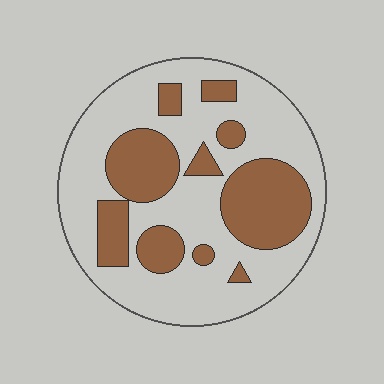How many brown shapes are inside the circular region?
10.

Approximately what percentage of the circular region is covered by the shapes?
Approximately 35%.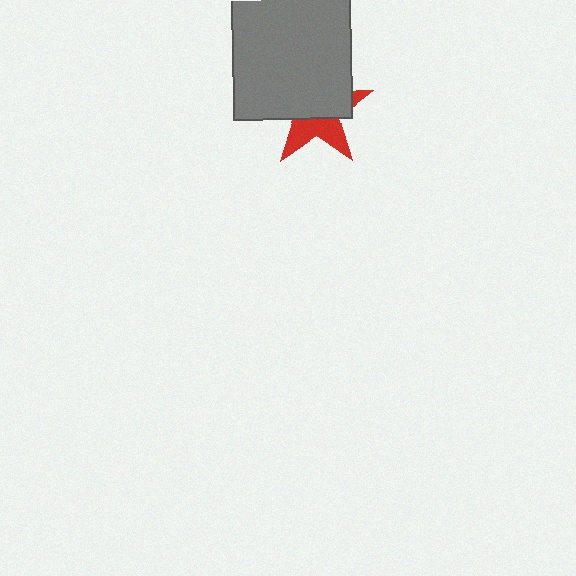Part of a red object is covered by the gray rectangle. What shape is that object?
It is a star.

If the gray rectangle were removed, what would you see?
You would see the complete red star.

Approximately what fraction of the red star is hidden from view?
Roughly 60% of the red star is hidden behind the gray rectangle.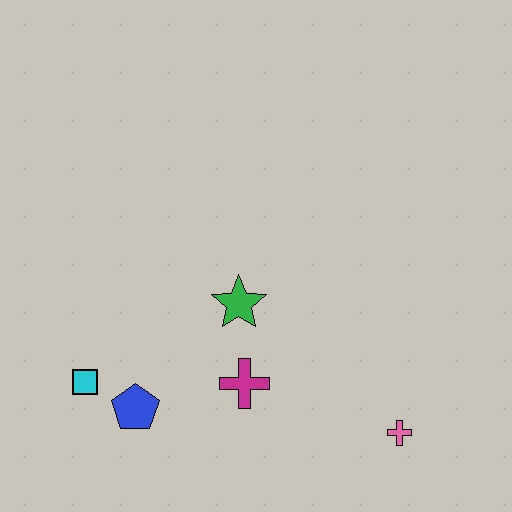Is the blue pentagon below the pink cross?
No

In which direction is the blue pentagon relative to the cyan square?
The blue pentagon is to the right of the cyan square.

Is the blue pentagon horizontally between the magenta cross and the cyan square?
Yes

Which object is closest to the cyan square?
The blue pentagon is closest to the cyan square.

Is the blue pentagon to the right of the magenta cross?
No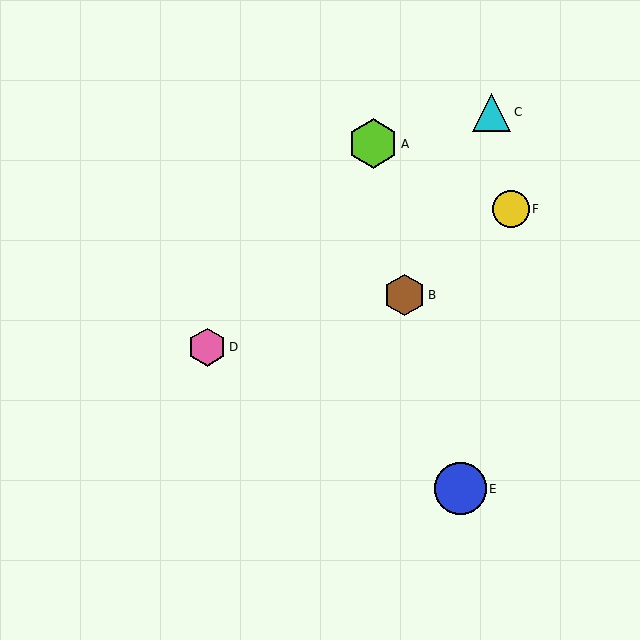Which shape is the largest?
The blue circle (labeled E) is the largest.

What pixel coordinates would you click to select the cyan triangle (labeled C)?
Click at (491, 112) to select the cyan triangle C.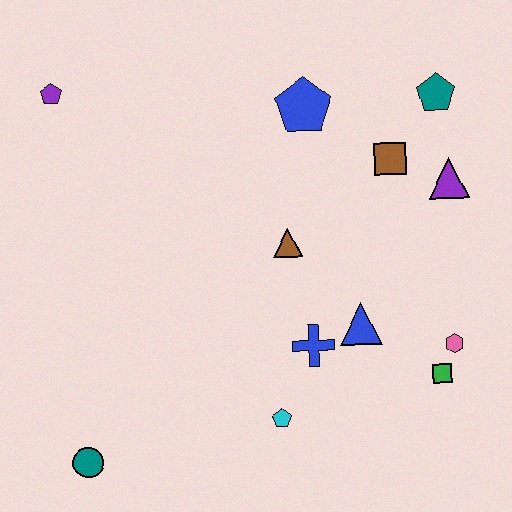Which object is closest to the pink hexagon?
The green square is closest to the pink hexagon.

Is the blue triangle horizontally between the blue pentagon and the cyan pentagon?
No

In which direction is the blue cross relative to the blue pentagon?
The blue cross is below the blue pentagon.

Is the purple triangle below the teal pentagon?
Yes